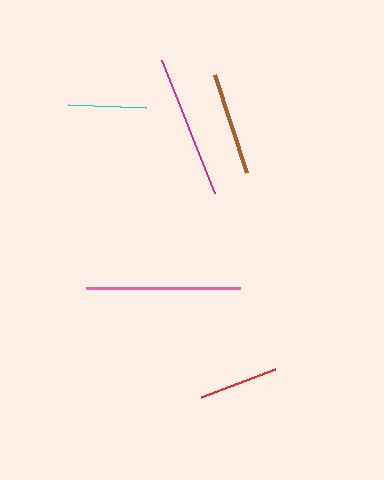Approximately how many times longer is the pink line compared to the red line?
The pink line is approximately 2.0 times the length of the red line.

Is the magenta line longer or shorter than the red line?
The magenta line is longer than the red line.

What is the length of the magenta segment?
The magenta segment is approximately 143 pixels long.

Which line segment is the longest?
The pink line is the longest at approximately 154 pixels.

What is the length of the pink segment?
The pink segment is approximately 154 pixels long.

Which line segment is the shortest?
The cyan line is the shortest at approximately 78 pixels.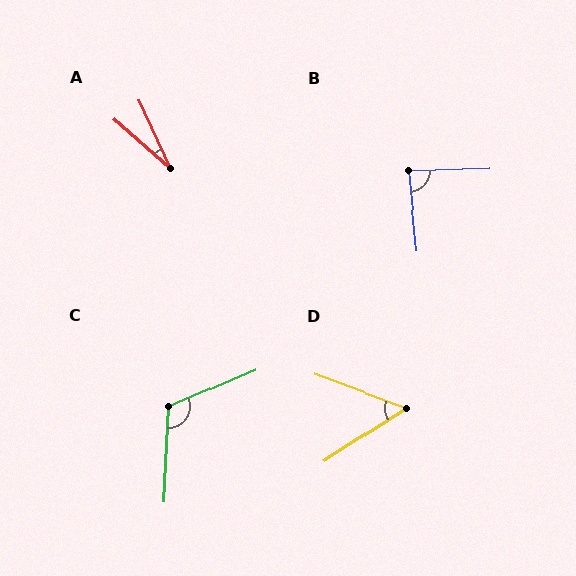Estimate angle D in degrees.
Approximately 53 degrees.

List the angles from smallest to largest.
A (24°), D (53°), B (85°), C (116°).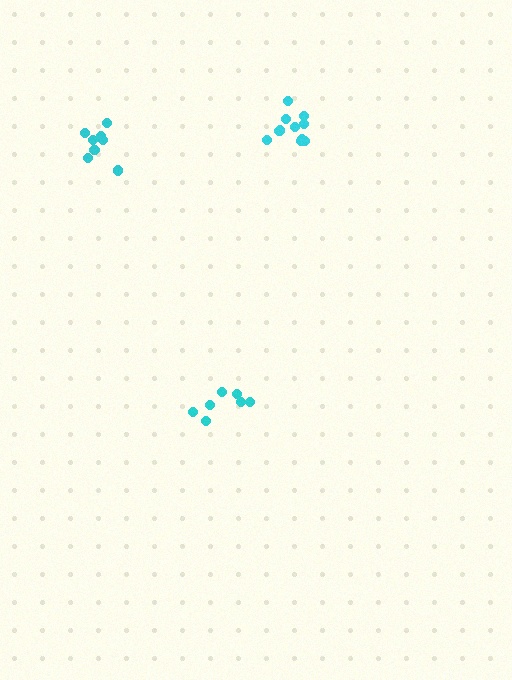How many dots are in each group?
Group 1: 11 dots, Group 2: 7 dots, Group 3: 8 dots (26 total).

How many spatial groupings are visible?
There are 3 spatial groupings.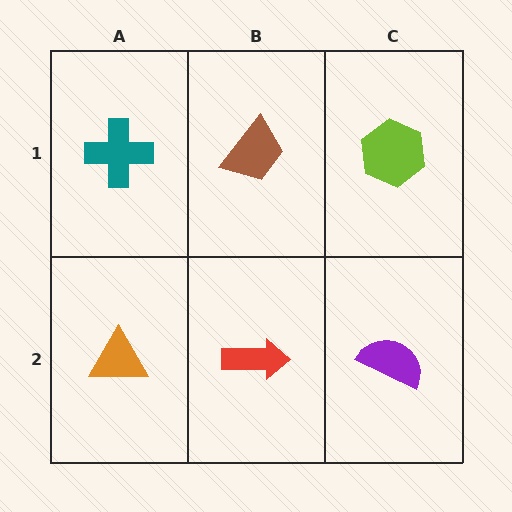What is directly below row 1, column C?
A purple semicircle.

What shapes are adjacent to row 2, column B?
A brown trapezoid (row 1, column B), an orange triangle (row 2, column A), a purple semicircle (row 2, column C).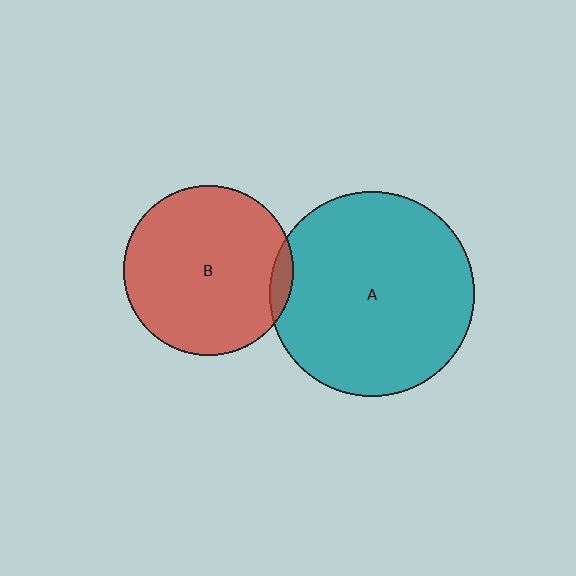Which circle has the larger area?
Circle A (teal).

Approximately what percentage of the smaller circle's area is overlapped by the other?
Approximately 5%.